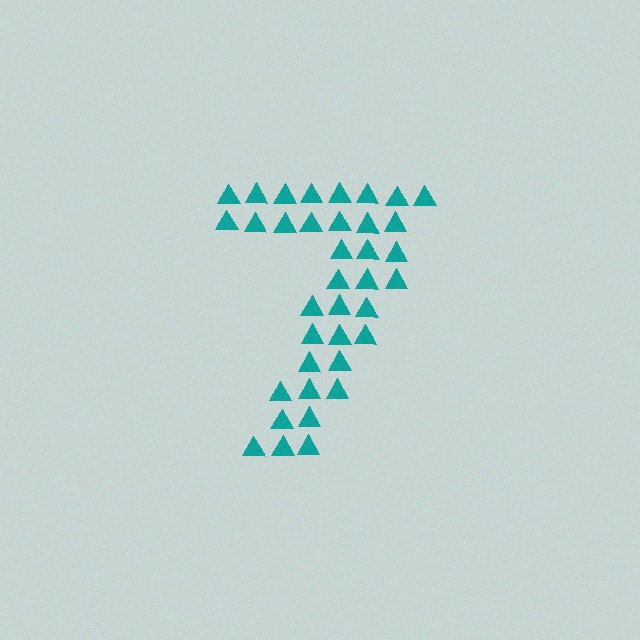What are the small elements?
The small elements are triangles.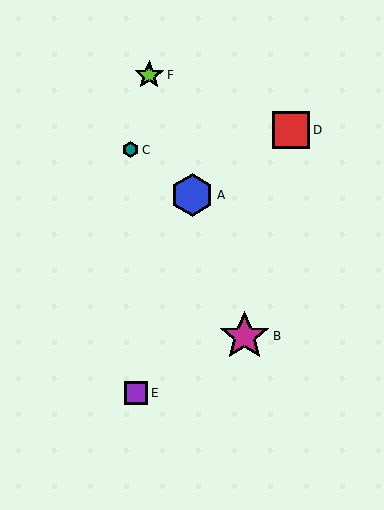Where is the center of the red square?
The center of the red square is at (291, 130).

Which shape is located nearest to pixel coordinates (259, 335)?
The magenta star (labeled B) at (245, 336) is nearest to that location.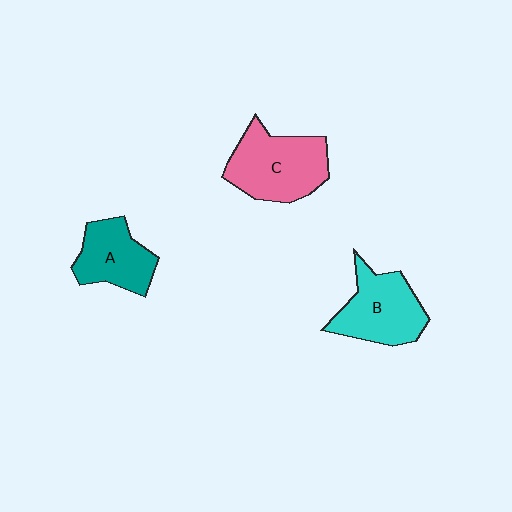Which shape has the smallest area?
Shape A (teal).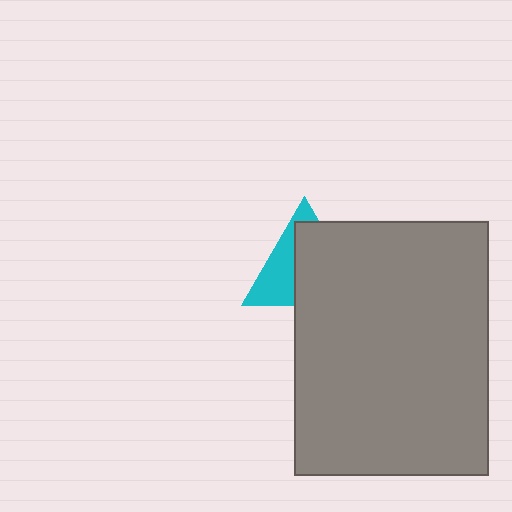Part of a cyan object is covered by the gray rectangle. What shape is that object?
It is a triangle.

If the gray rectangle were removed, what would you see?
You would see the complete cyan triangle.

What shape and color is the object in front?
The object in front is a gray rectangle.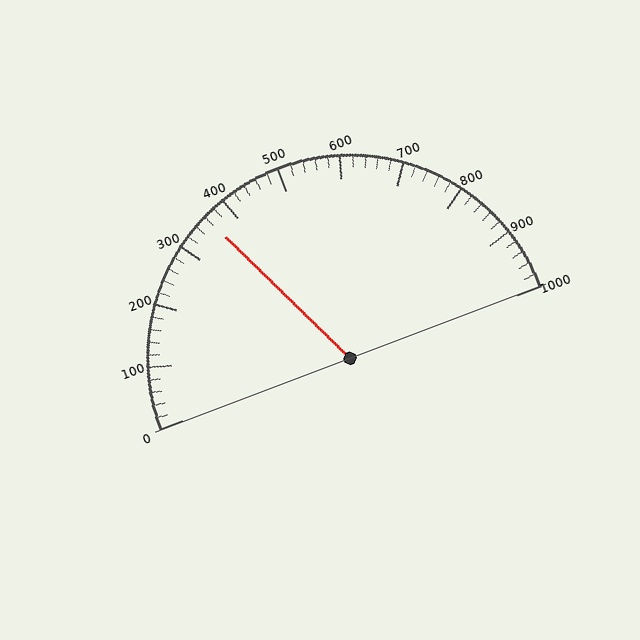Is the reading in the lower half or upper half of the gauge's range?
The reading is in the lower half of the range (0 to 1000).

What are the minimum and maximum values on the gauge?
The gauge ranges from 0 to 1000.